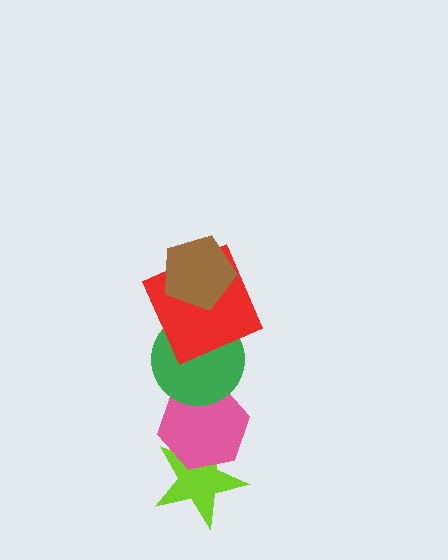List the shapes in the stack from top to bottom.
From top to bottom: the brown pentagon, the red square, the green circle, the pink hexagon, the lime star.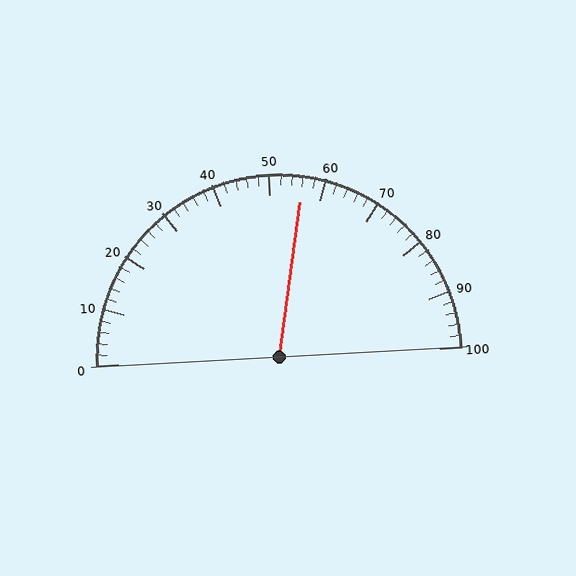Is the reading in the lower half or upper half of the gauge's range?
The reading is in the upper half of the range (0 to 100).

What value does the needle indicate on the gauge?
The needle indicates approximately 56.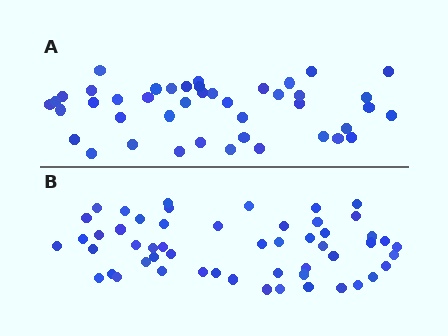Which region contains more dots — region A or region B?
Region B (the bottom region) has more dots.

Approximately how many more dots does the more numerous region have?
Region B has roughly 10 or so more dots than region A.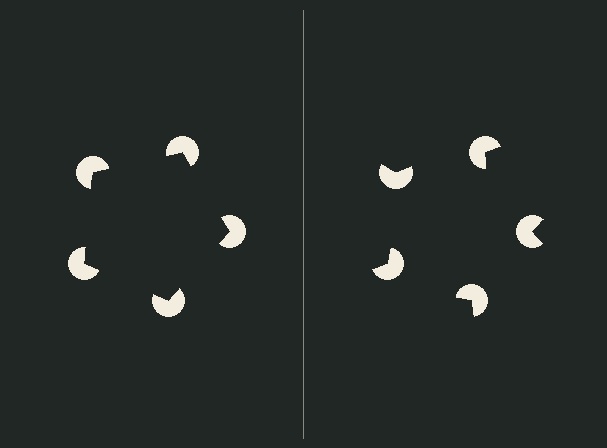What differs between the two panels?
The pac-man discs are positioned identically on both sides; only the wedge orientations differ. On the left they align to a pentagon; on the right they are misaligned.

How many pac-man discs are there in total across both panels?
10 — 5 on each side.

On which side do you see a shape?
An illusory pentagon appears on the left side. On the right side the wedge cuts are rotated, so no coherent shape forms.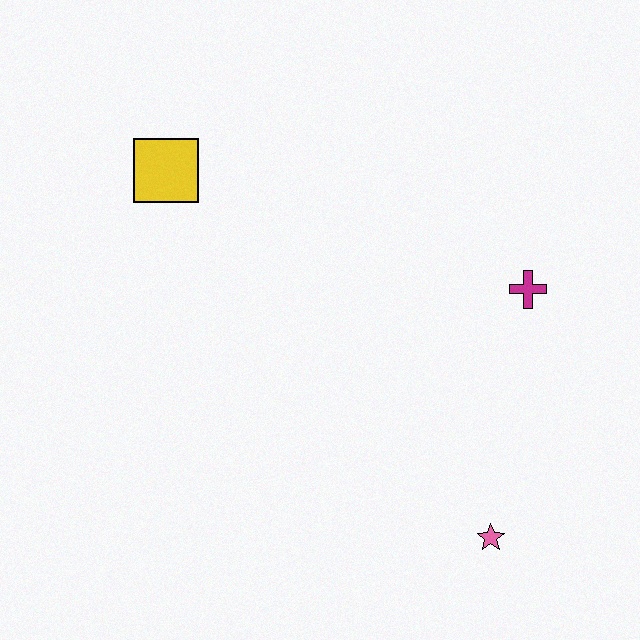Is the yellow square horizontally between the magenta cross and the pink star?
No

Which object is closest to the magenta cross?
The pink star is closest to the magenta cross.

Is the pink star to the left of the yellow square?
No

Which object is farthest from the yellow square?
The pink star is farthest from the yellow square.